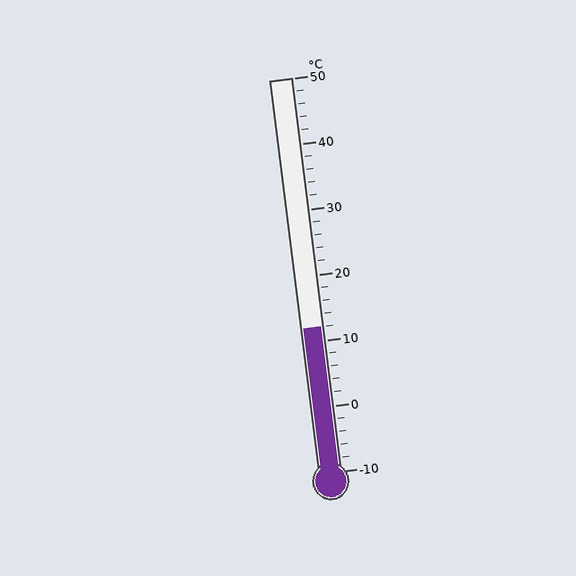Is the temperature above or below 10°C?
The temperature is above 10°C.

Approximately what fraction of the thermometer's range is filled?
The thermometer is filled to approximately 35% of its range.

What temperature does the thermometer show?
The thermometer shows approximately 12°C.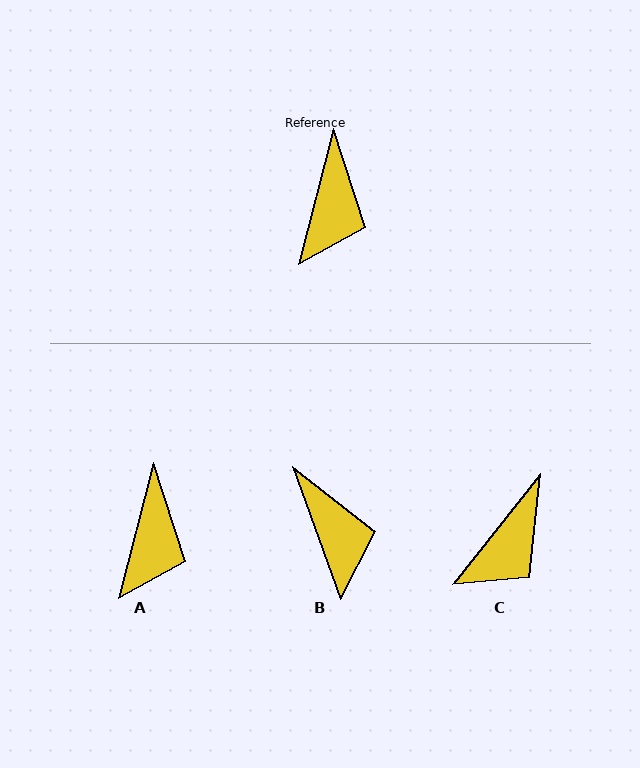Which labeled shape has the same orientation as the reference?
A.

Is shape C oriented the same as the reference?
No, it is off by about 24 degrees.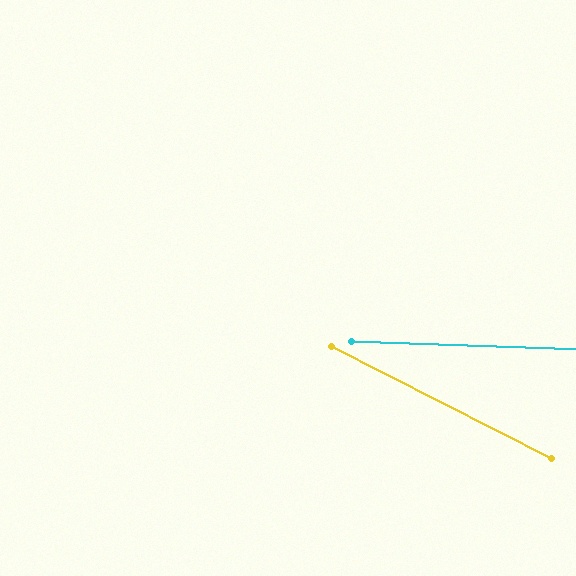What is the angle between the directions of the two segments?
Approximately 25 degrees.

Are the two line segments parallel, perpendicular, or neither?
Neither parallel nor perpendicular — they differ by about 25°.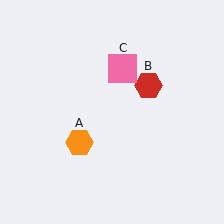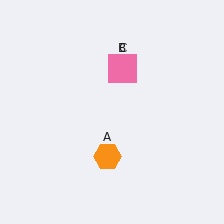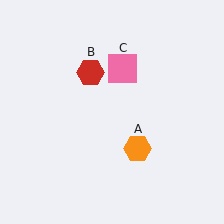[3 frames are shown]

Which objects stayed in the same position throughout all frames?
Pink square (object C) remained stationary.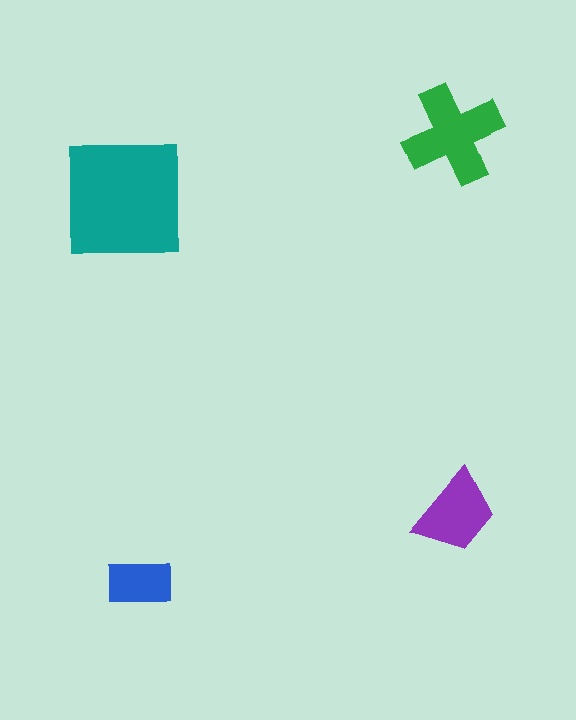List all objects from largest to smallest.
The teal square, the green cross, the purple trapezoid, the blue rectangle.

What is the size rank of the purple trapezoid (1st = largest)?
3rd.